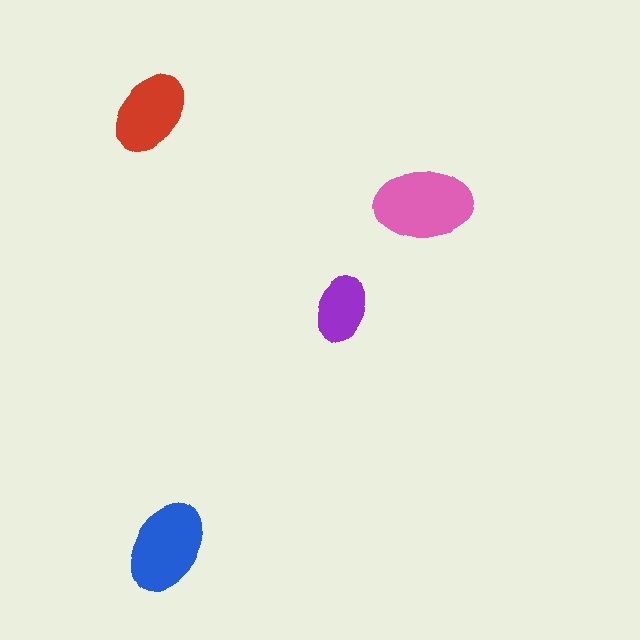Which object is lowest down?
The blue ellipse is bottommost.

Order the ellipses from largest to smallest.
the pink one, the blue one, the red one, the purple one.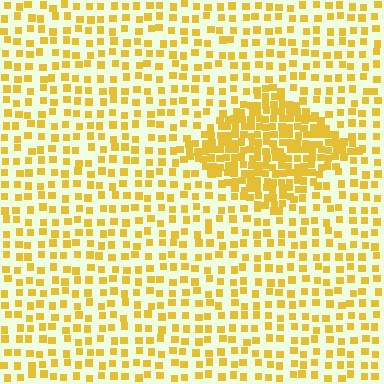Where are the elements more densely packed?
The elements are more densely packed inside the diamond boundary.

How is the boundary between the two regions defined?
The boundary is defined by a change in element density (approximately 2.4x ratio). All elements are the same color, size, and shape.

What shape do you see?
I see a diamond.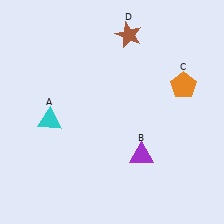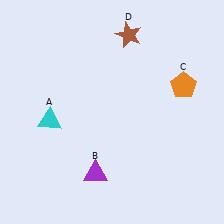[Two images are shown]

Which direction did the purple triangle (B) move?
The purple triangle (B) moved left.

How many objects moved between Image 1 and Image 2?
1 object moved between the two images.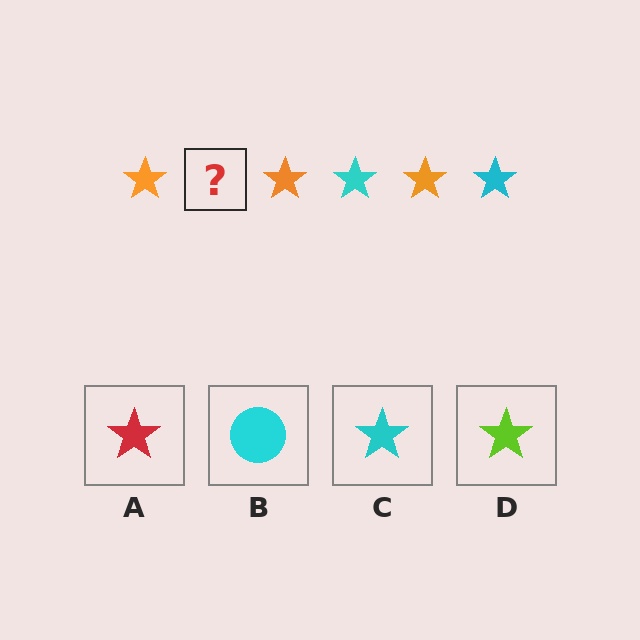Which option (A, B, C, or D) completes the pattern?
C.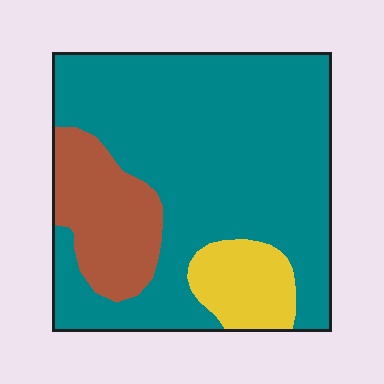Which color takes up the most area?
Teal, at roughly 70%.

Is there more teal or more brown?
Teal.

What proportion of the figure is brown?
Brown takes up about one sixth (1/6) of the figure.